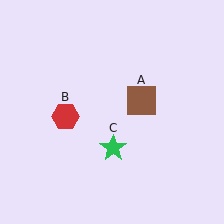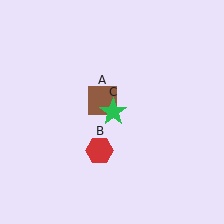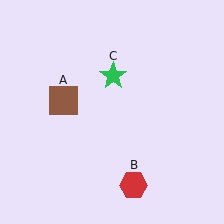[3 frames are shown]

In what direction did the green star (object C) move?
The green star (object C) moved up.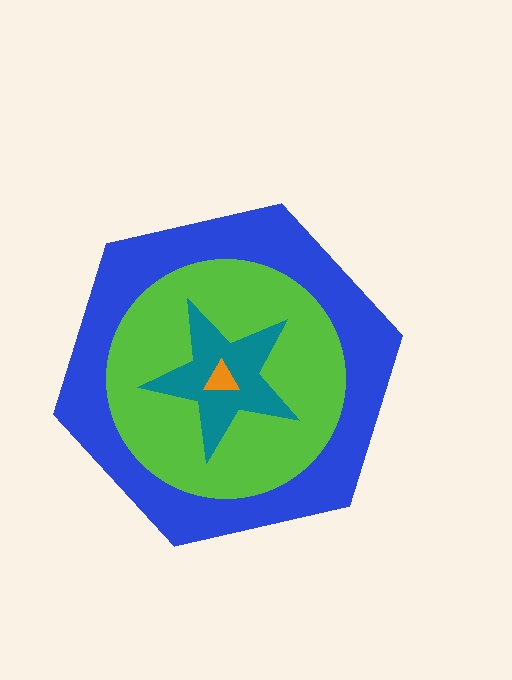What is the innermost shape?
The orange triangle.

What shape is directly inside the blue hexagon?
The lime circle.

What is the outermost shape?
The blue hexagon.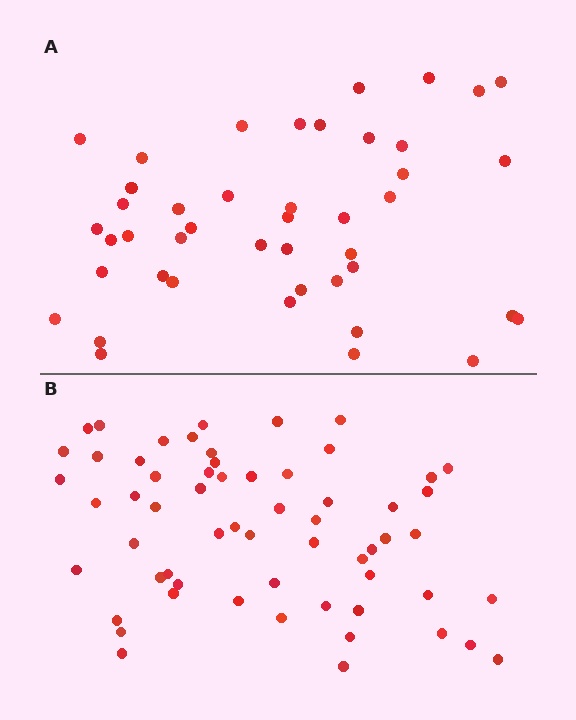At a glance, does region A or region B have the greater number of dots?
Region B (the bottom region) has more dots.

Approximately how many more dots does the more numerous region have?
Region B has approximately 15 more dots than region A.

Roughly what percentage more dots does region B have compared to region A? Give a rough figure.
About 35% more.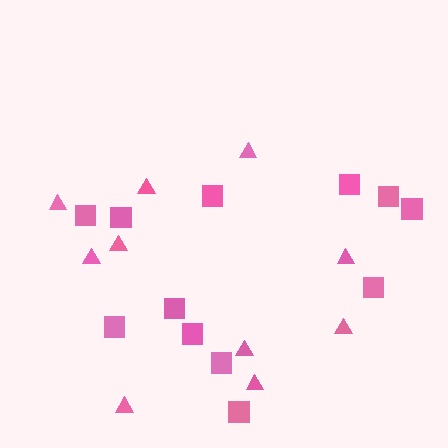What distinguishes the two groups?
There are 2 groups: one group of squares (12) and one group of triangles (10).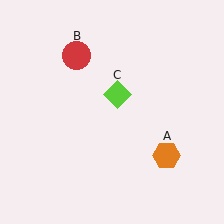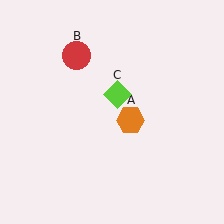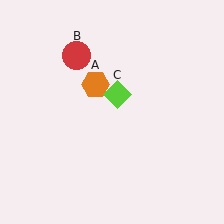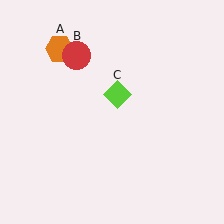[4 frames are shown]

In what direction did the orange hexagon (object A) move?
The orange hexagon (object A) moved up and to the left.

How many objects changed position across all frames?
1 object changed position: orange hexagon (object A).